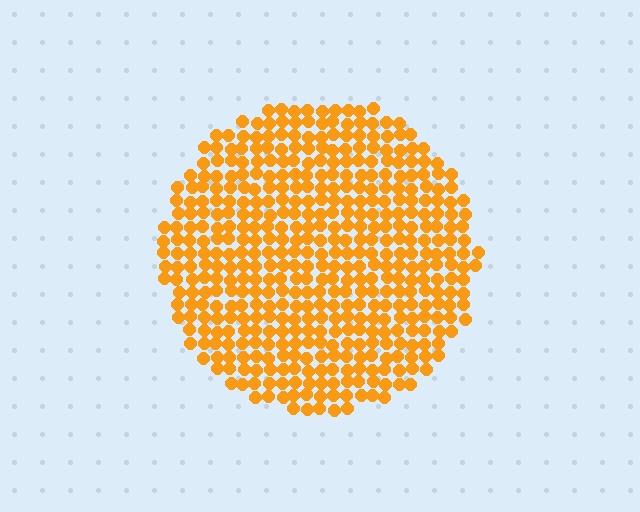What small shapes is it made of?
It is made of small circles.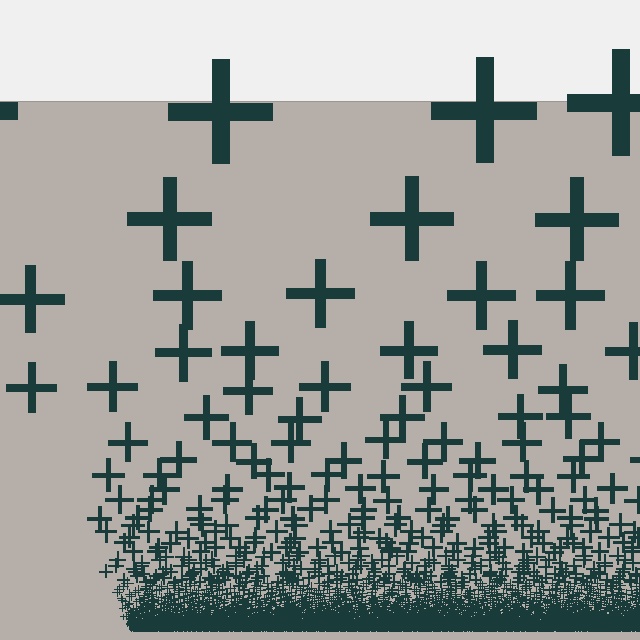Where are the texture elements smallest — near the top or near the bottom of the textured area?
Near the bottom.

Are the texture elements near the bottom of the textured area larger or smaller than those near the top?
Smaller. The gradient is inverted — elements near the bottom are smaller and denser.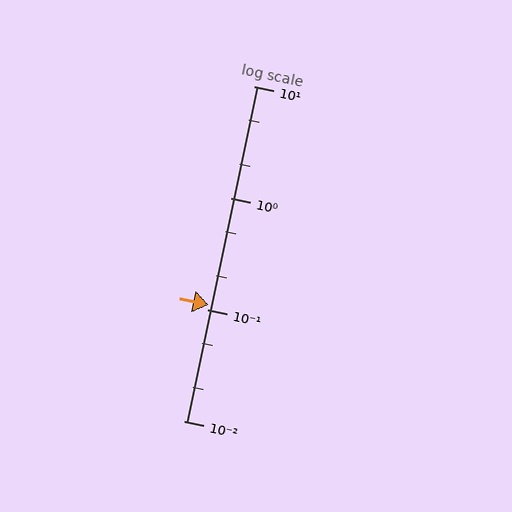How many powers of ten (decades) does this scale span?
The scale spans 3 decades, from 0.01 to 10.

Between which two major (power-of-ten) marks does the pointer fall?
The pointer is between 0.1 and 1.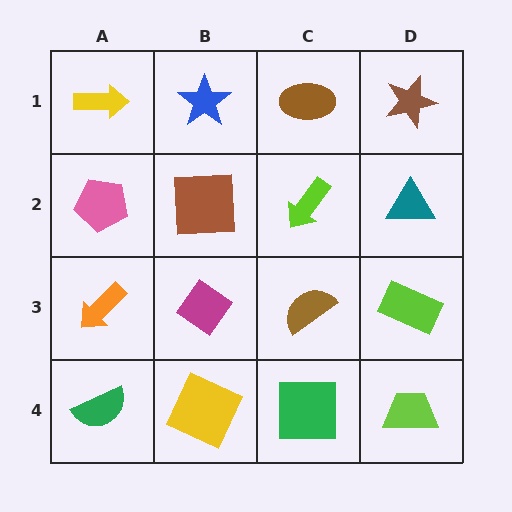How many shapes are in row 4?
4 shapes.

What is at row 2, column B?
A brown square.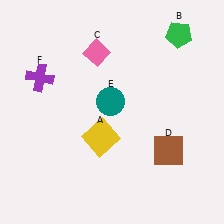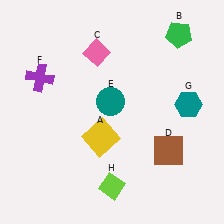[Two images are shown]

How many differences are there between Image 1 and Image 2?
There are 2 differences between the two images.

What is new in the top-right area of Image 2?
A teal hexagon (G) was added in the top-right area of Image 2.